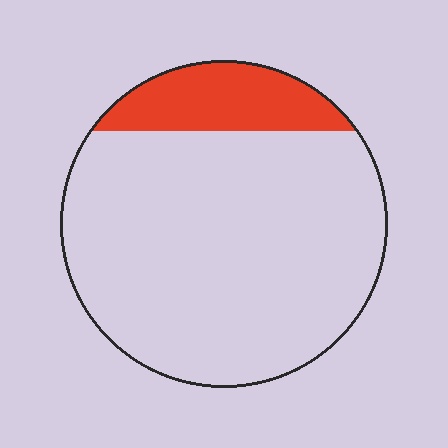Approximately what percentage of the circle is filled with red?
Approximately 15%.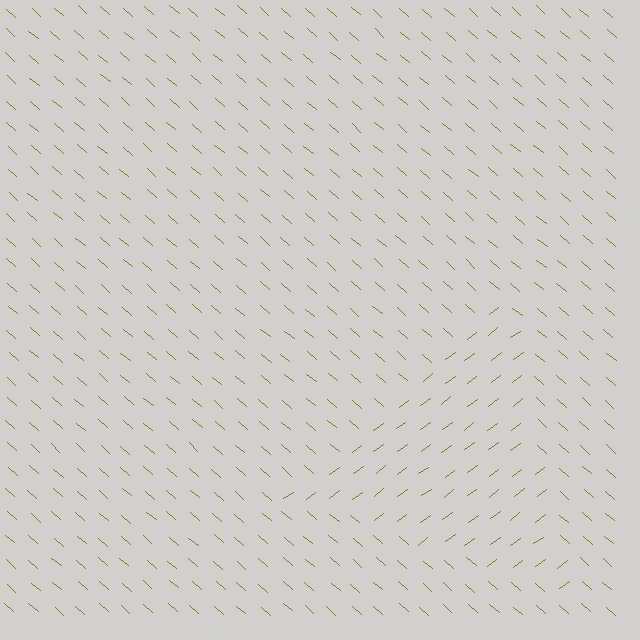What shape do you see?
I see a triangle.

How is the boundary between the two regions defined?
The boundary is defined purely by a change in line orientation (approximately 78 degrees difference). All lines are the same color and thickness.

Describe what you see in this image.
The image is filled with small brown line segments. A triangle region in the image has lines oriented differently from the surrounding lines, creating a visible texture boundary.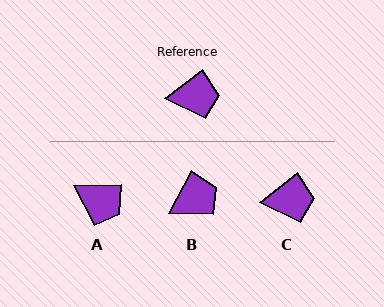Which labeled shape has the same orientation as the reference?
C.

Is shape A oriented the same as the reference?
No, it is off by about 36 degrees.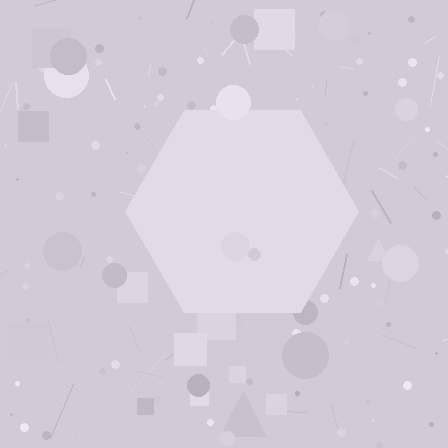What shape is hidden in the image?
A hexagon is hidden in the image.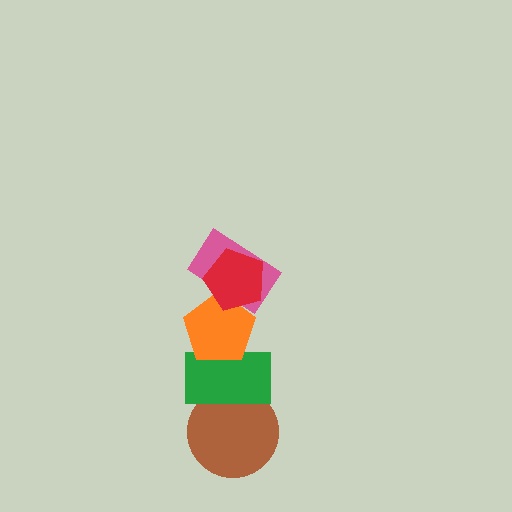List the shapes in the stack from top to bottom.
From top to bottom: the red pentagon, the pink rectangle, the orange pentagon, the green rectangle, the brown circle.